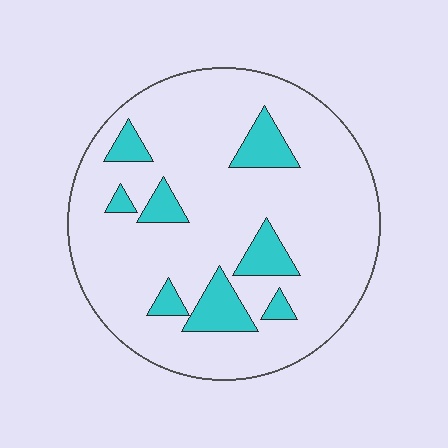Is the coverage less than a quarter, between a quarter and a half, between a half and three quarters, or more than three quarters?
Less than a quarter.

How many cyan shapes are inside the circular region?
8.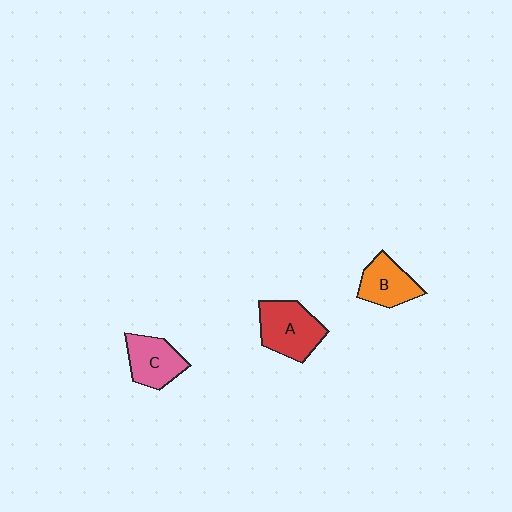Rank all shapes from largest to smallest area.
From largest to smallest: A (red), C (pink), B (orange).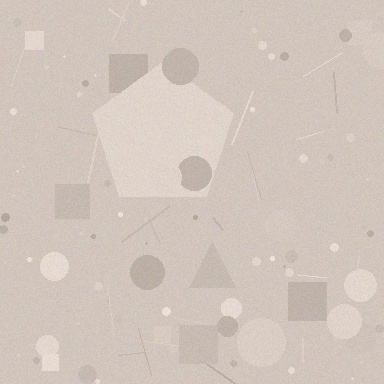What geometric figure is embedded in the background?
A pentagon is embedded in the background.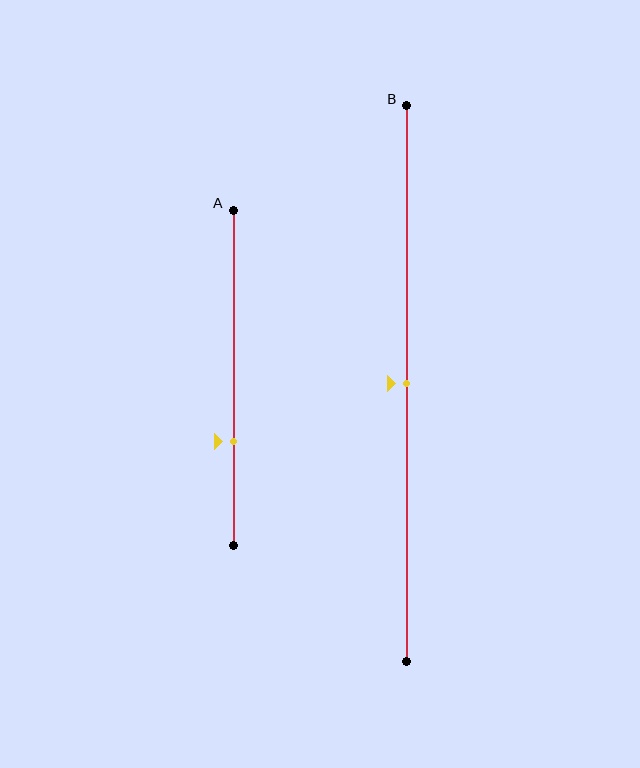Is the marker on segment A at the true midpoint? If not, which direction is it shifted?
No, the marker on segment A is shifted downward by about 19% of the segment length.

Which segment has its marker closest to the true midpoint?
Segment B has its marker closest to the true midpoint.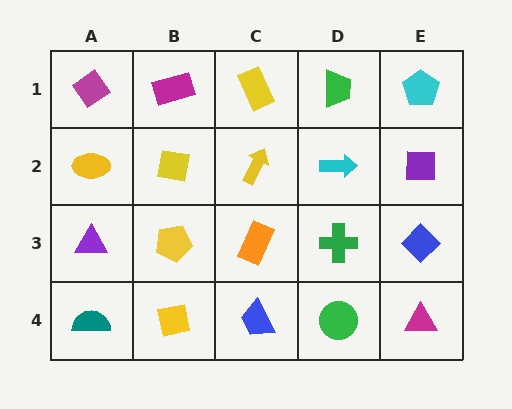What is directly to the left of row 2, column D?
A yellow arrow.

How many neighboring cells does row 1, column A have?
2.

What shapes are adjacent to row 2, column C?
A yellow rectangle (row 1, column C), an orange rectangle (row 3, column C), a yellow square (row 2, column B), a cyan arrow (row 2, column D).